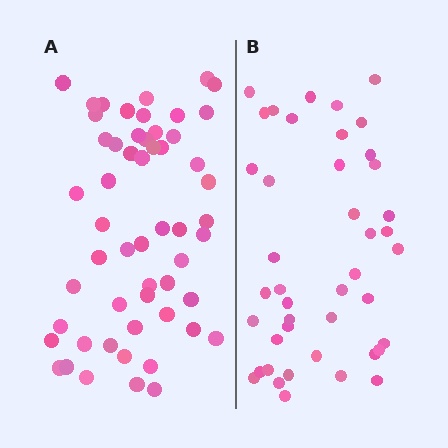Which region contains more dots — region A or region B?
Region A (the left region) has more dots.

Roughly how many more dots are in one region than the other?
Region A has roughly 12 or so more dots than region B.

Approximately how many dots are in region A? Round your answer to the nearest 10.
About 60 dots. (The exact count is 55, which rounds to 60.)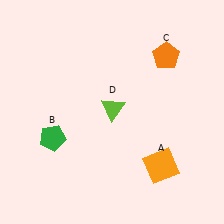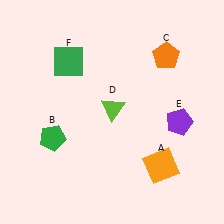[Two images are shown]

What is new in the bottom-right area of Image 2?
A purple pentagon (E) was added in the bottom-right area of Image 2.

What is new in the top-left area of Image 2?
A green square (F) was added in the top-left area of Image 2.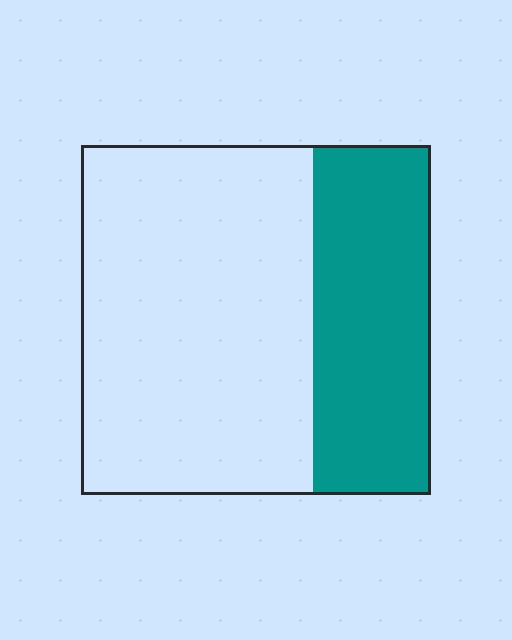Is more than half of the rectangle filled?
No.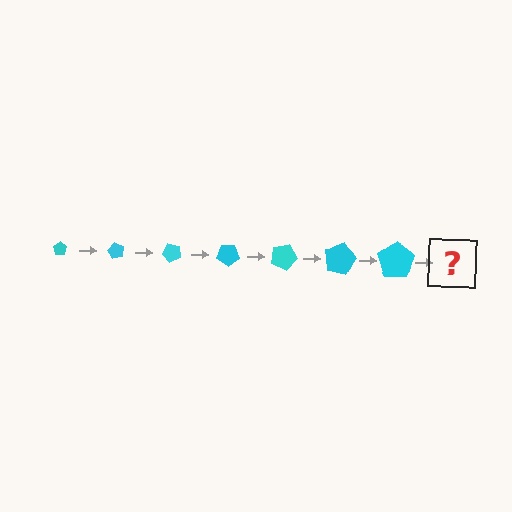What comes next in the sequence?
The next element should be a pentagon, larger than the previous one and rotated 420 degrees from the start.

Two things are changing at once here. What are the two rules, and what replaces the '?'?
The two rules are that the pentagon grows larger each step and it rotates 60 degrees each step. The '?' should be a pentagon, larger than the previous one and rotated 420 degrees from the start.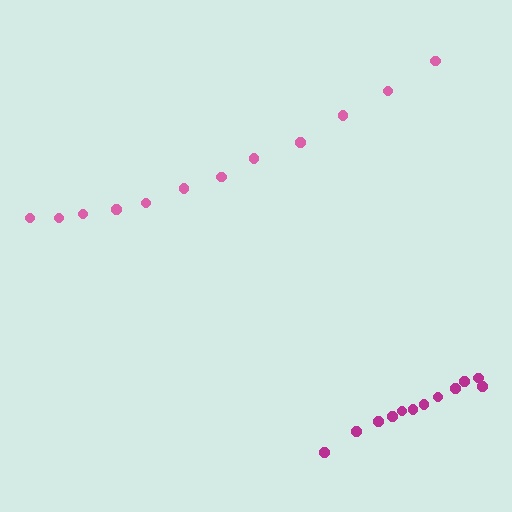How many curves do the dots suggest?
There are 2 distinct paths.